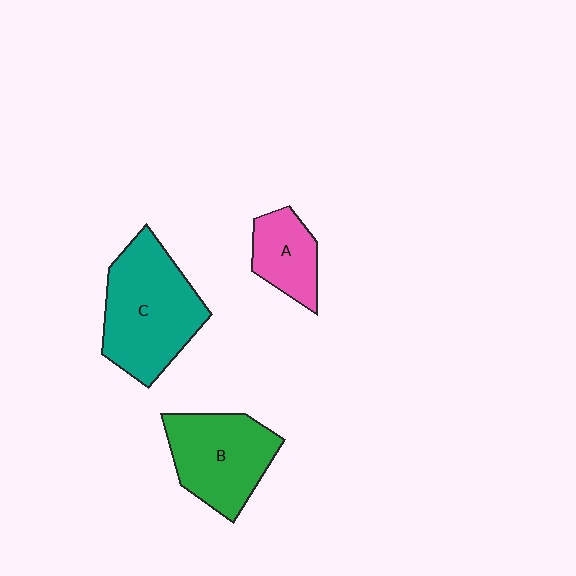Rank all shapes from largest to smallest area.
From largest to smallest: C (teal), B (green), A (pink).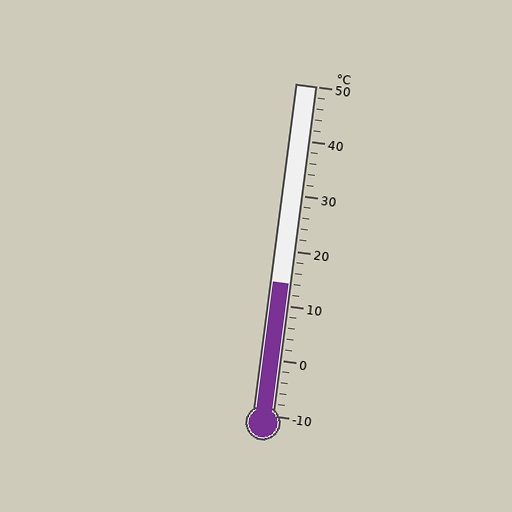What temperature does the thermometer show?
The thermometer shows approximately 14°C.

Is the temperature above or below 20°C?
The temperature is below 20°C.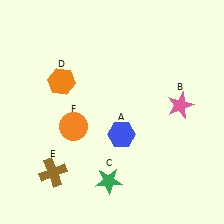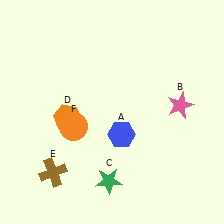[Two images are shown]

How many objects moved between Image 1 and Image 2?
1 object moved between the two images.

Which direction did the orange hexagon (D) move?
The orange hexagon (D) moved down.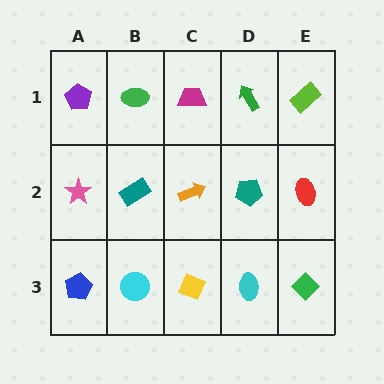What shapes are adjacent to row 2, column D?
A green arrow (row 1, column D), a cyan ellipse (row 3, column D), an orange arrow (row 2, column C), a red ellipse (row 2, column E).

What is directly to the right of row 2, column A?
A teal rectangle.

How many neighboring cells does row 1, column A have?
2.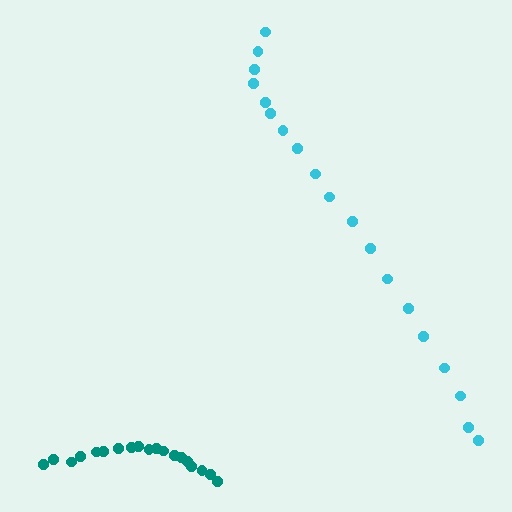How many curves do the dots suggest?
There are 2 distinct paths.